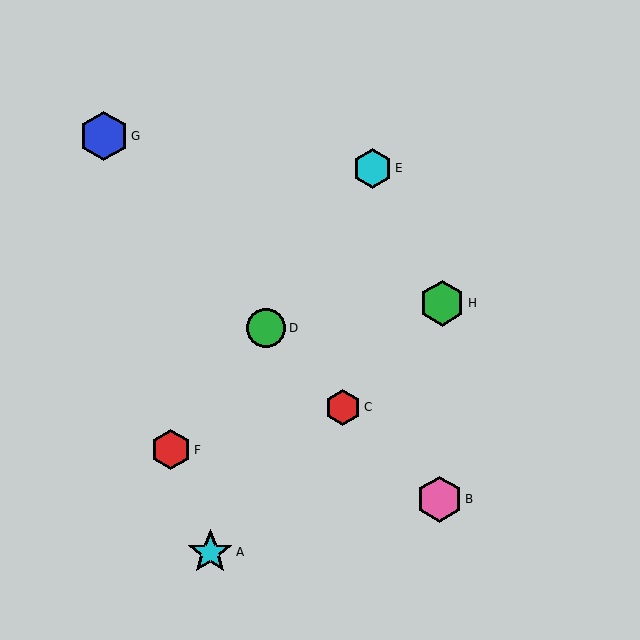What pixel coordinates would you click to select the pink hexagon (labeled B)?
Click at (440, 499) to select the pink hexagon B.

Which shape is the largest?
The blue hexagon (labeled G) is the largest.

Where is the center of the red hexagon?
The center of the red hexagon is at (171, 450).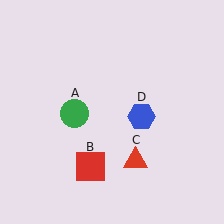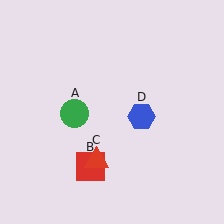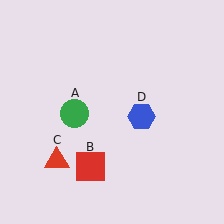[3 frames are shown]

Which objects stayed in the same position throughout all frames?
Green circle (object A) and red square (object B) and blue hexagon (object D) remained stationary.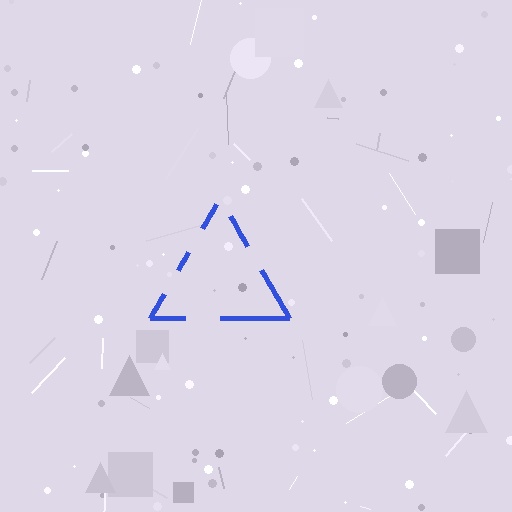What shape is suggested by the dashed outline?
The dashed outline suggests a triangle.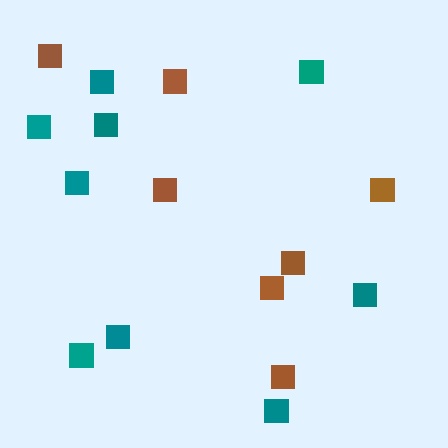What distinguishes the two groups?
There are 2 groups: one group of teal squares (9) and one group of brown squares (7).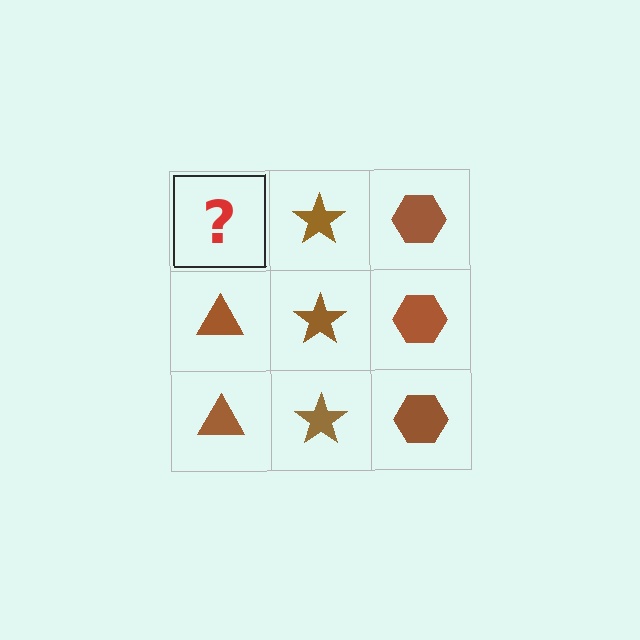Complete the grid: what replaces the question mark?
The question mark should be replaced with a brown triangle.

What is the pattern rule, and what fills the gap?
The rule is that each column has a consistent shape. The gap should be filled with a brown triangle.